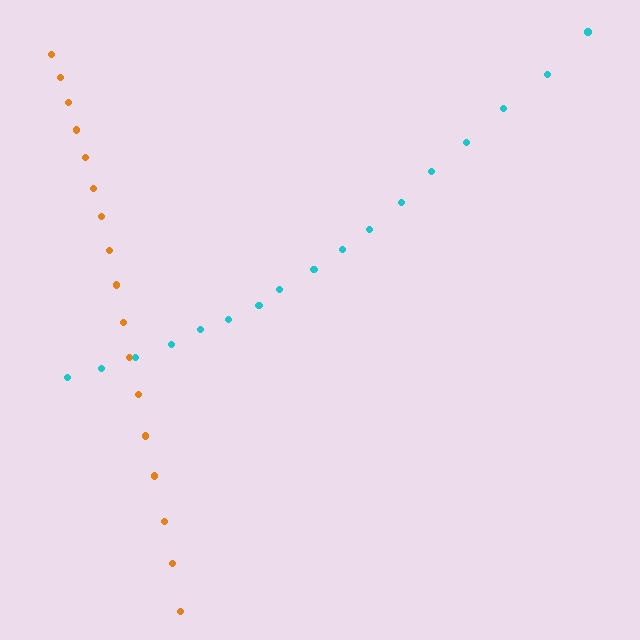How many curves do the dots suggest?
There are 2 distinct paths.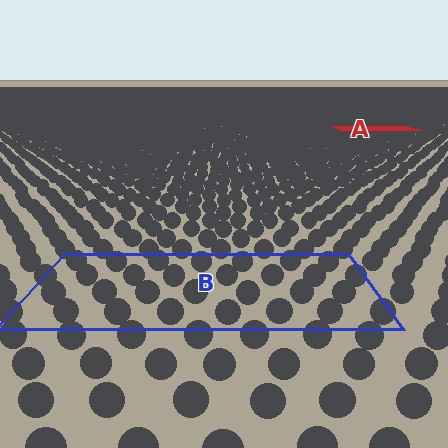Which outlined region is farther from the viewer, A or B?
Region A is farther from the viewer — the texture elements inside it appear smaller and more densely packed.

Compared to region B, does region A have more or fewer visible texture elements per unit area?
Region A has more texture elements per unit area — they are packed more densely because it is farther away.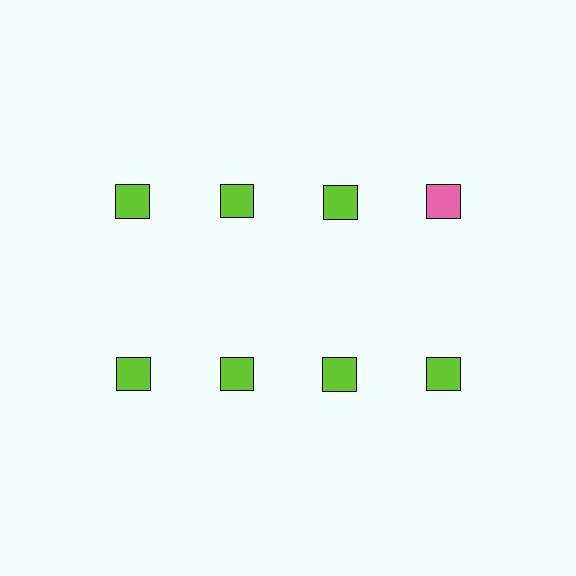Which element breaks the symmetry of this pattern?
The pink square in the top row, second from right column breaks the symmetry. All other shapes are lime squares.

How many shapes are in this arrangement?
There are 8 shapes arranged in a grid pattern.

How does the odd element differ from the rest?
It has a different color: pink instead of lime.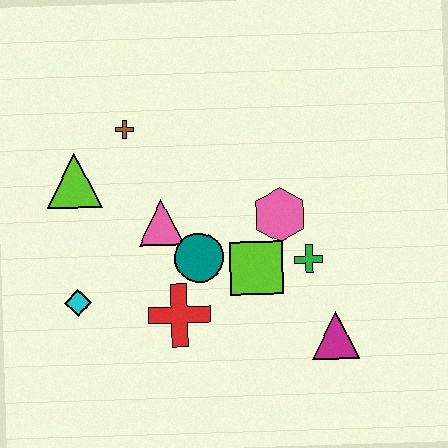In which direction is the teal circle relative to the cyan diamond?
The teal circle is to the right of the cyan diamond.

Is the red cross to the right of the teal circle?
No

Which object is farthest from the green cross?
The lime triangle is farthest from the green cross.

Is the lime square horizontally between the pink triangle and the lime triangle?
No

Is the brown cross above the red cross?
Yes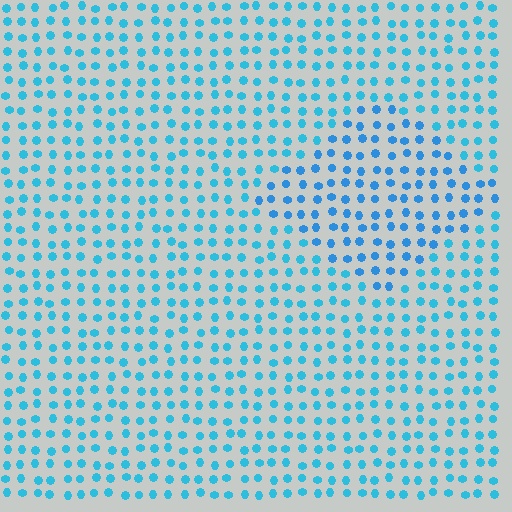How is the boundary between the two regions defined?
The boundary is defined purely by a slight shift in hue (about 17 degrees). Spacing, size, and orientation are identical on both sides.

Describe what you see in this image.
The image is filled with small cyan elements in a uniform arrangement. A diamond-shaped region is visible where the elements are tinted to a slightly different hue, forming a subtle color boundary.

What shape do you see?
I see a diamond.